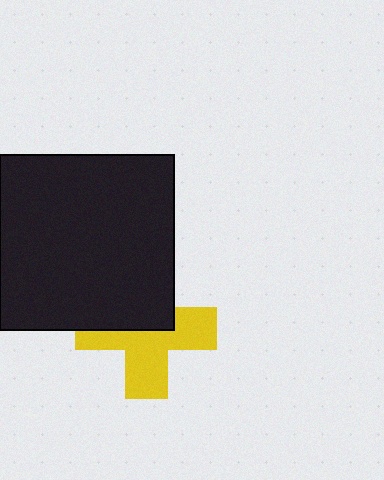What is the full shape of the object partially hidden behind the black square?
The partially hidden object is a yellow cross.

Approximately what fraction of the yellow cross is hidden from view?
Roughly 44% of the yellow cross is hidden behind the black square.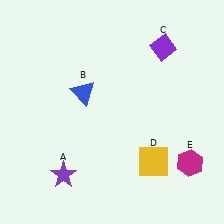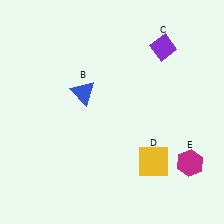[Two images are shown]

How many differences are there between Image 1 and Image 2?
There is 1 difference between the two images.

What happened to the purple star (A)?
The purple star (A) was removed in Image 2. It was in the bottom-left area of Image 1.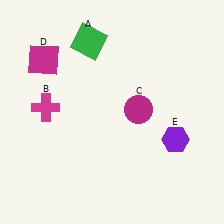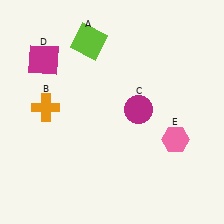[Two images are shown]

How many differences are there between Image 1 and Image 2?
There are 3 differences between the two images.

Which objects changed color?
A changed from green to lime. B changed from magenta to orange. E changed from purple to pink.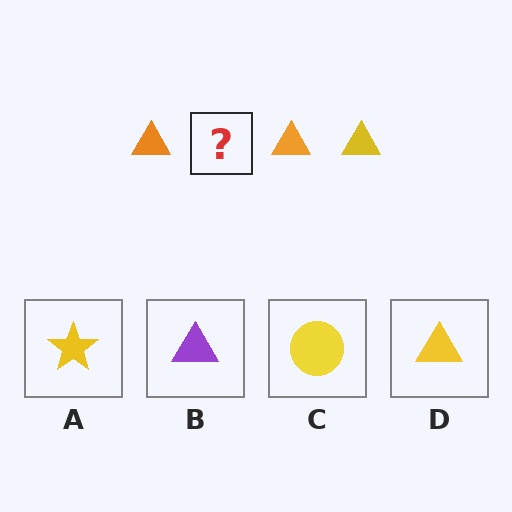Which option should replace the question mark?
Option D.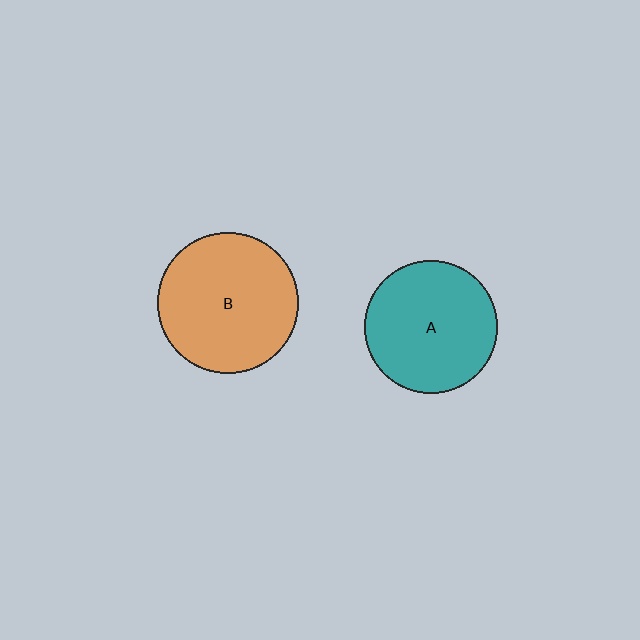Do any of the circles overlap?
No, none of the circles overlap.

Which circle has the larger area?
Circle B (orange).